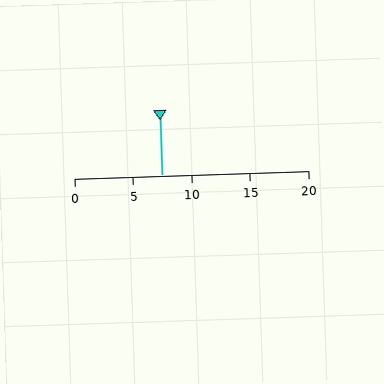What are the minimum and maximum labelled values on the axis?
The axis runs from 0 to 20.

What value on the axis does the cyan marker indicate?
The marker indicates approximately 7.5.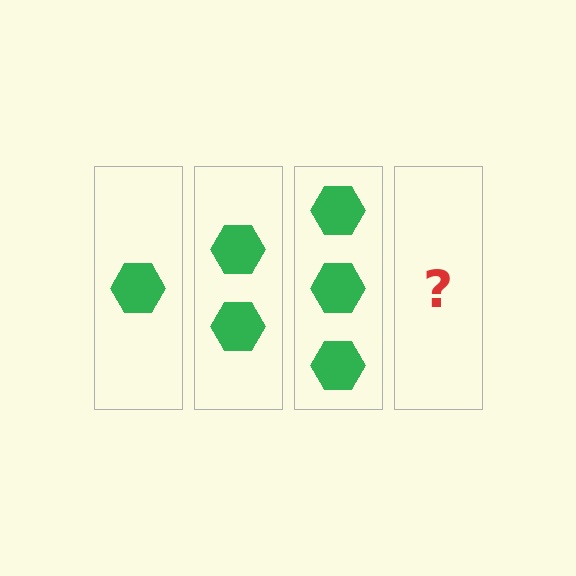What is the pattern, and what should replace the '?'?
The pattern is that each step adds one more hexagon. The '?' should be 4 hexagons.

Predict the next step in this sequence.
The next step is 4 hexagons.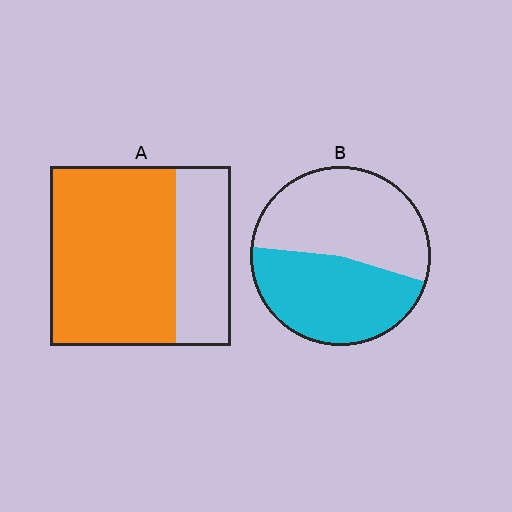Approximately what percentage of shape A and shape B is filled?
A is approximately 70% and B is approximately 45%.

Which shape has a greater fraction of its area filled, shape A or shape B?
Shape A.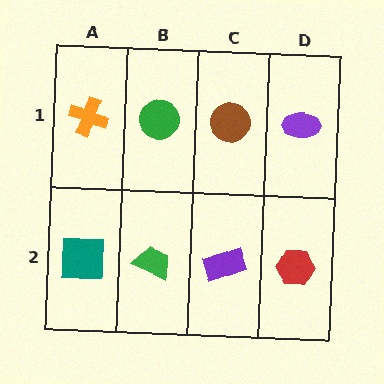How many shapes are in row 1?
4 shapes.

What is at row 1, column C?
A brown circle.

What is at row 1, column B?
A green circle.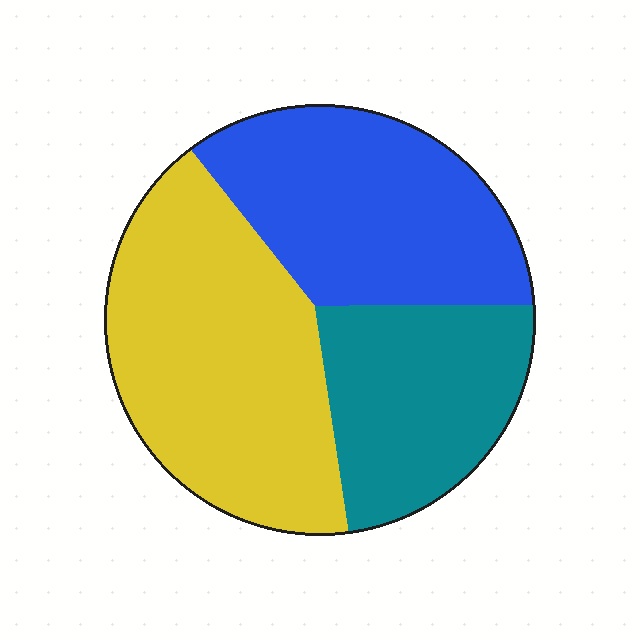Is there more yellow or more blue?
Yellow.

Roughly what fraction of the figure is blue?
Blue takes up about one third (1/3) of the figure.